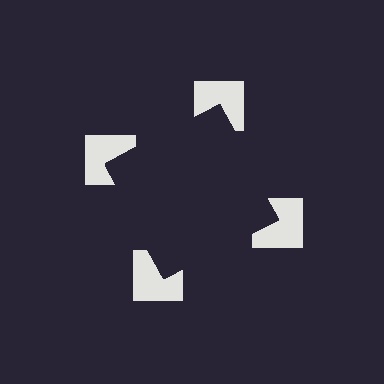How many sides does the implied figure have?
4 sides.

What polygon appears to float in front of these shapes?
An illusory square — its edges are inferred from the aligned wedge cuts in the notched squares, not physically drawn.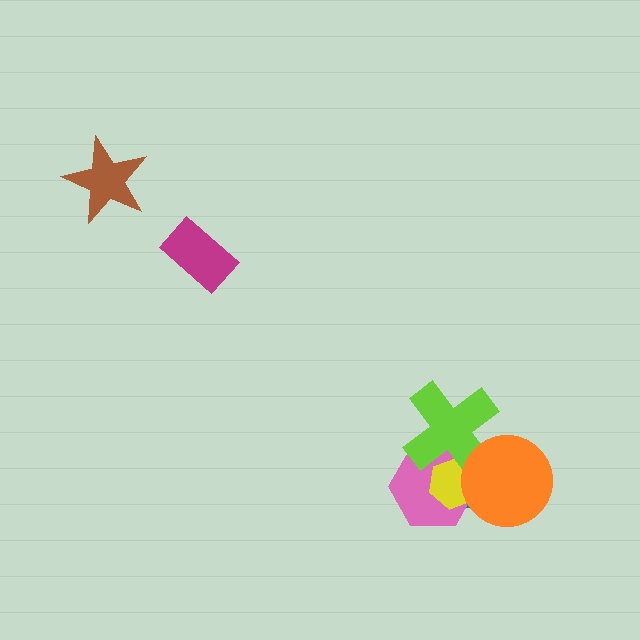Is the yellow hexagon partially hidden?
Yes, it is partially covered by another shape.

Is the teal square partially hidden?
Yes, it is partially covered by another shape.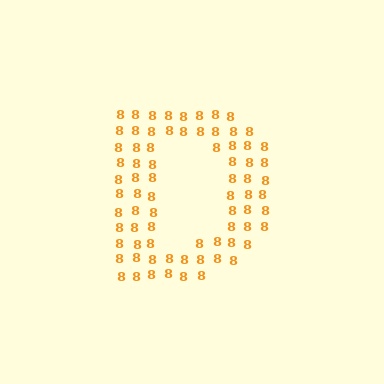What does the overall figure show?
The overall figure shows the letter D.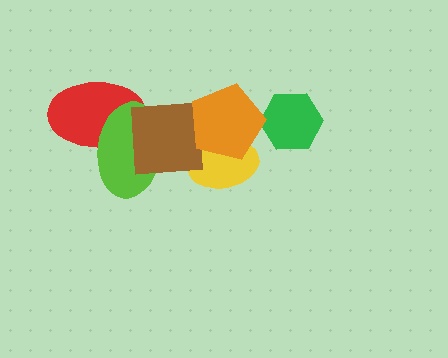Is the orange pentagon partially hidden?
No, no other shape covers it.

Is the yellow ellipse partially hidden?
Yes, it is partially covered by another shape.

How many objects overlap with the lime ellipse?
2 objects overlap with the lime ellipse.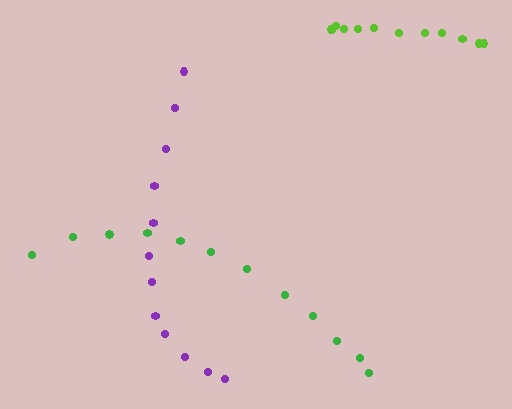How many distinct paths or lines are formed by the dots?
There are 3 distinct paths.